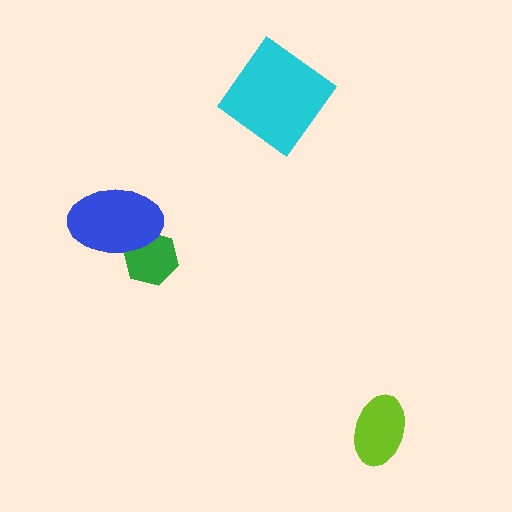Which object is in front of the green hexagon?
The blue ellipse is in front of the green hexagon.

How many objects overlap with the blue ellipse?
1 object overlaps with the blue ellipse.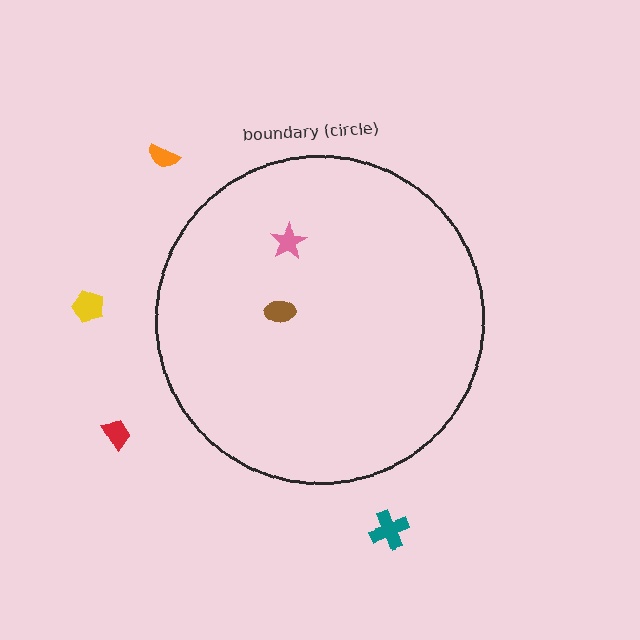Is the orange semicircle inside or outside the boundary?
Outside.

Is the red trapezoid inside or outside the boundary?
Outside.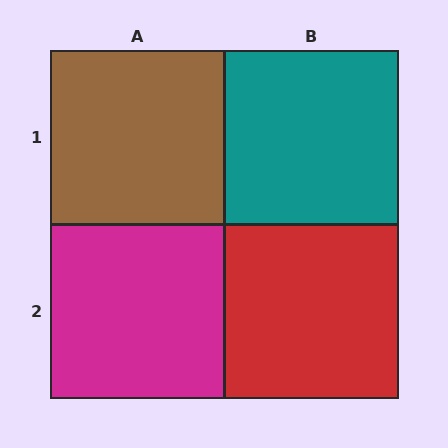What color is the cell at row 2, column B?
Red.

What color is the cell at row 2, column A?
Magenta.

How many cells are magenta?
1 cell is magenta.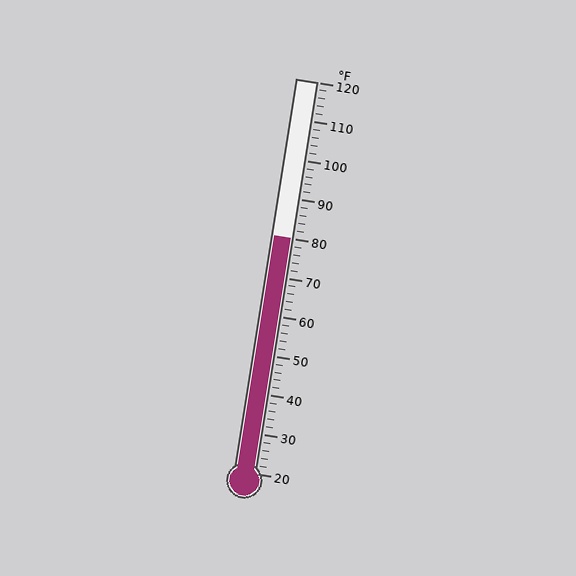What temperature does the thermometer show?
The thermometer shows approximately 80°F.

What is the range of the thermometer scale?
The thermometer scale ranges from 20°F to 120°F.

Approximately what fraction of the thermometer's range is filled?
The thermometer is filled to approximately 60% of its range.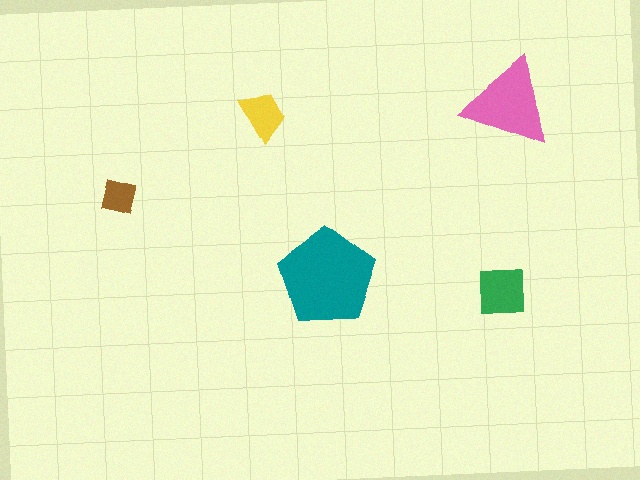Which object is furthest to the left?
The brown square is leftmost.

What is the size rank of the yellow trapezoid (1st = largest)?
4th.